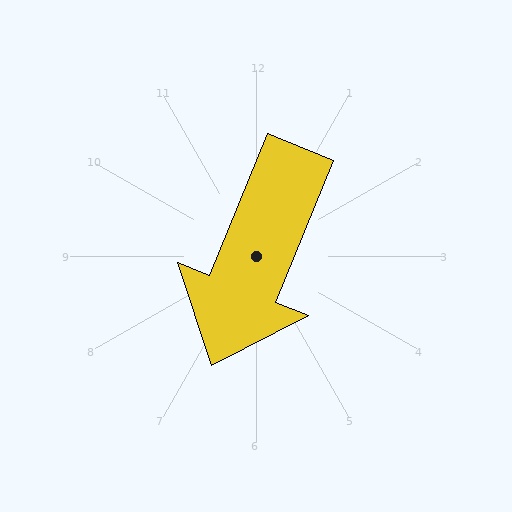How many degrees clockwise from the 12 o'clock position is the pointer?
Approximately 202 degrees.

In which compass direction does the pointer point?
South.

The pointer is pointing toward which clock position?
Roughly 7 o'clock.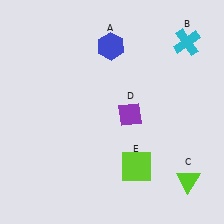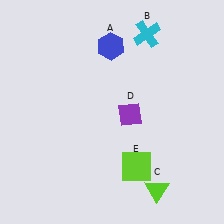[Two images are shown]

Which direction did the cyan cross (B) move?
The cyan cross (B) moved left.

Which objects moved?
The objects that moved are: the cyan cross (B), the lime triangle (C).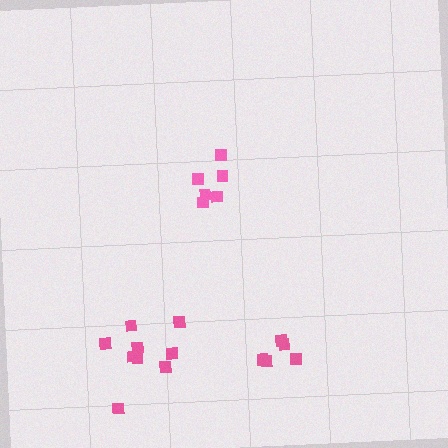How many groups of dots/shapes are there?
There are 3 groups.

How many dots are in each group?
Group 1: 6 dots, Group 2: 9 dots, Group 3: 5 dots (20 total).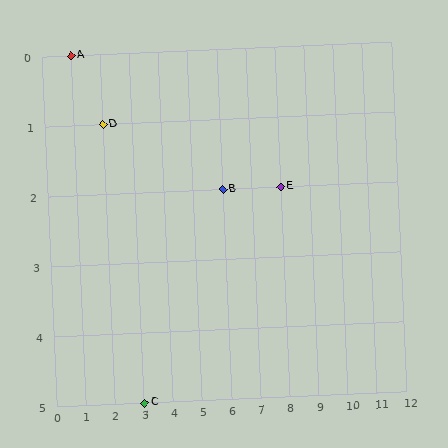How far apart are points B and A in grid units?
Points B and A are 5 columns and 2 rows apart (about 5.4 grid units diagonally).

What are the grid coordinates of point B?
Point B is at grid coordinates (6, 2).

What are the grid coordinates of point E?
Point E is at grid coordinates (8, 2).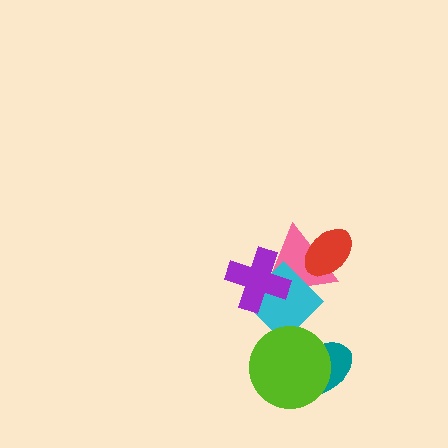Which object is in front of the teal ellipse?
The lime circle is in front of the teal ellipse.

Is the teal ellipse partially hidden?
Yes, it is partially covered by another shape.